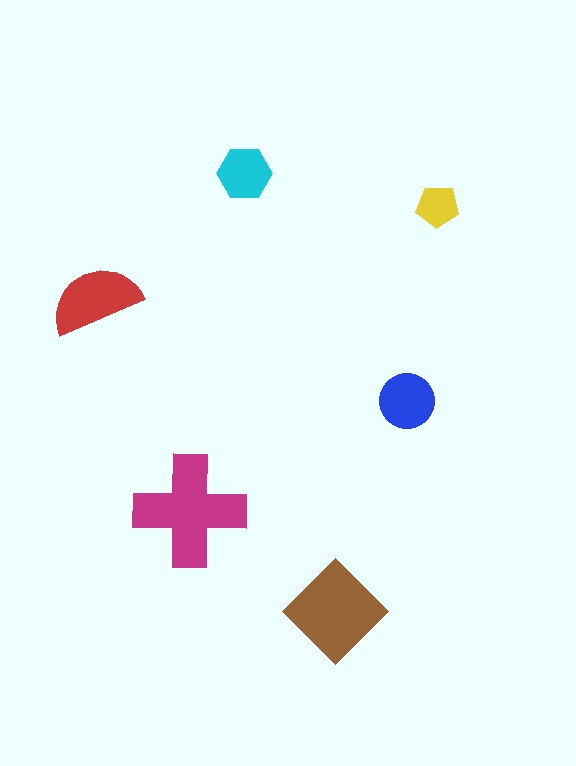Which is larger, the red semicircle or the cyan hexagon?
The red semicircle.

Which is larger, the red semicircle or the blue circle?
The red semicircle.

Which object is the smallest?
The yellow pentagon.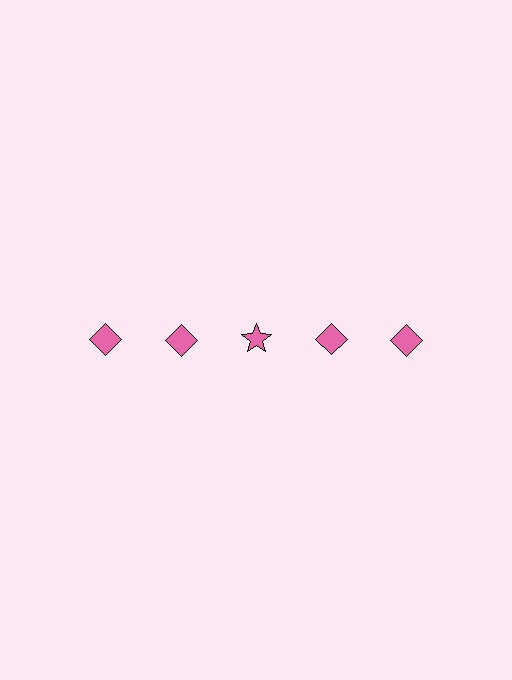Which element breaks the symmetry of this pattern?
The pink star in the top row, center column breaks the symmetry. All other shapes are pink diamonds.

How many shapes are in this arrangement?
There are 5 shapes arranged in a grid pattern.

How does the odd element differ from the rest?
It has a different shape: star instead of diamond.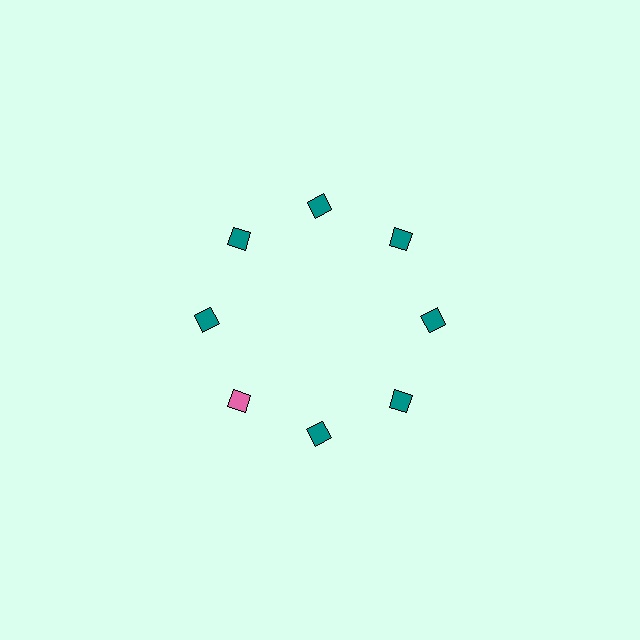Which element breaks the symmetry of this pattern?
The pink diamond at roughly the 8 o'clock position breaks the symmetry. All other shapes are teal diamonds.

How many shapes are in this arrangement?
There are 8 shapes arranged in a ring pattern.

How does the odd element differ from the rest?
It has a different color: pink instead of teal.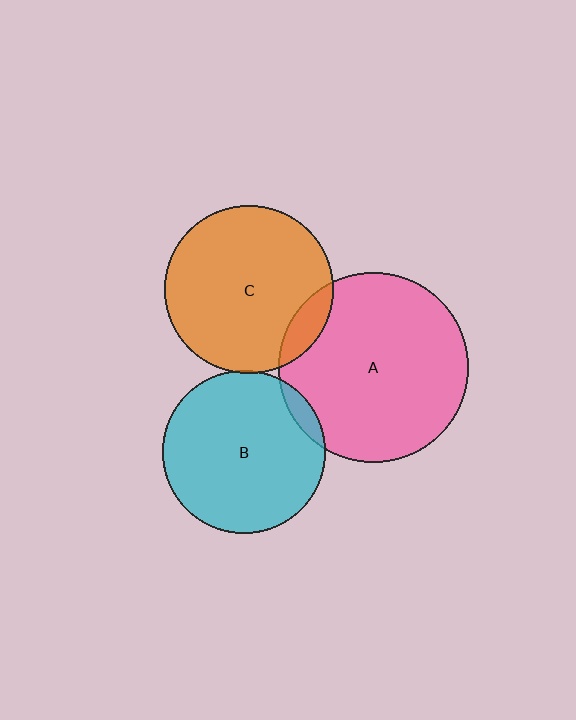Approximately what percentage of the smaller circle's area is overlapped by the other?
Approximately 5%.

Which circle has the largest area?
Circle A (pink).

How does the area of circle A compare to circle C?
Approximately 1.3 times.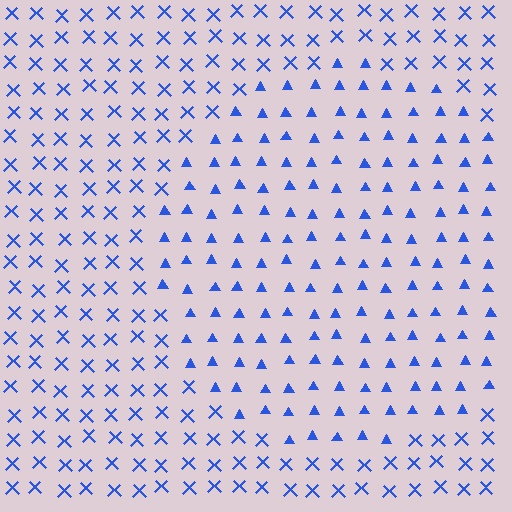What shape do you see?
I see a circle.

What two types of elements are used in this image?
The image uses triangles inside the circle region and X marks outside it.